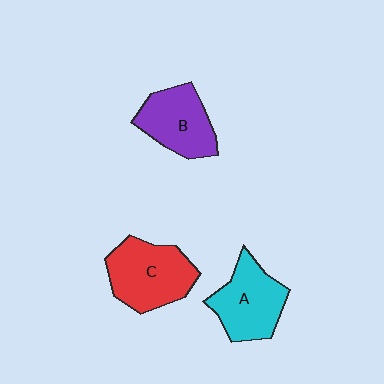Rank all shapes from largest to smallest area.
From largest to smallest: C (red), A (cyan), B (purple).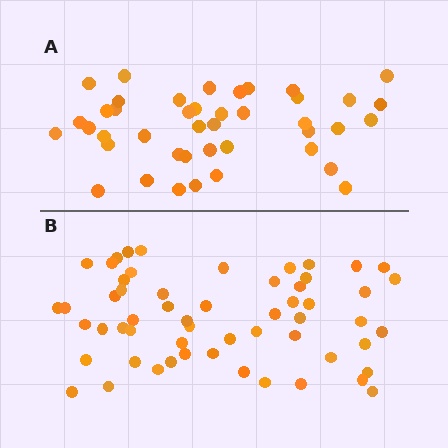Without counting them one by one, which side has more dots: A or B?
Region B (the bottom region) has more dots.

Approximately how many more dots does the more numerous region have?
Region B has approximately 15 more dots than region A.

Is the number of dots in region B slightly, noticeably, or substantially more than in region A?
Region B has noticeably more, but not dramatically so. The ratio is roughly 1.4 to 1.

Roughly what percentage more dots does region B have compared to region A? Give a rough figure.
About 35% more.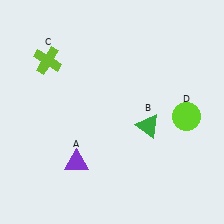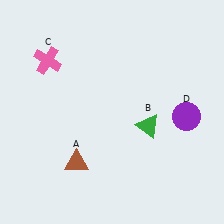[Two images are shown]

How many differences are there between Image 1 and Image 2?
There are 3 differences between the two images.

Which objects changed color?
A changed from purple to brown. C changed from lime to pink. D changed from lime to purple.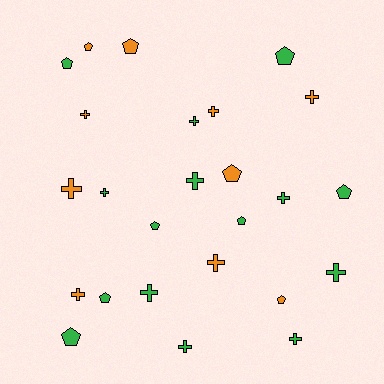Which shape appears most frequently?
Cross, with 14 objects.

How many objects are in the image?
There are 25 objects.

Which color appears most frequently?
Green, with 15 objects.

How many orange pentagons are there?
There are 4 orange pentagons.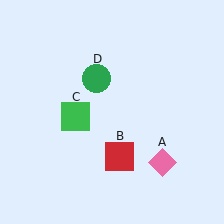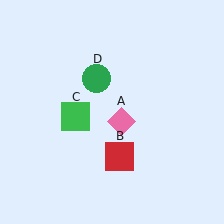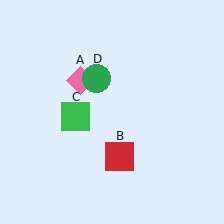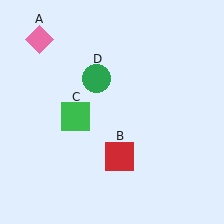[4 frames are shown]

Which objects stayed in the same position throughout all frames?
Red square (object B) and green square (object C) and green circle (object D) remained stationary.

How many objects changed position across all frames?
1 object changed position: pink diamond (object A).